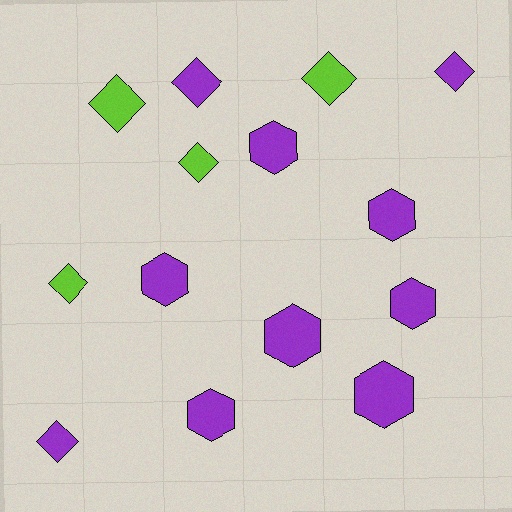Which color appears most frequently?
Purple, with 10 objects.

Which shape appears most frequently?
Hexagon, with 7 objects.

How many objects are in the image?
There are 14 objects.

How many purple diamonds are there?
There are 3 purple diamonds.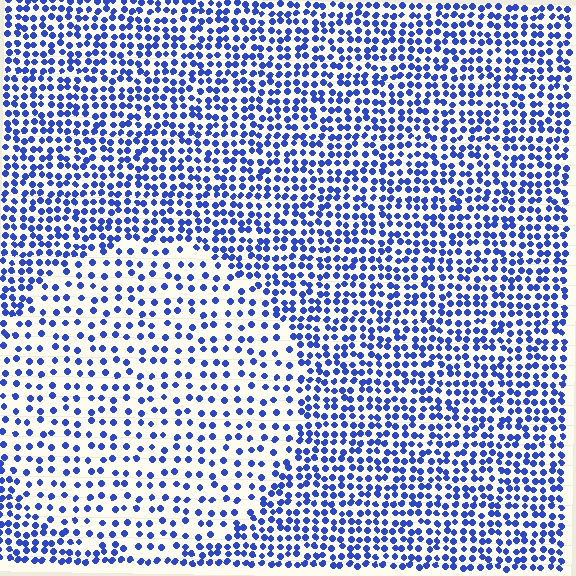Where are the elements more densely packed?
The elements are more densely packed outside the circle boundary.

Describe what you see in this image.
The image contains small blue elements arranged at two different densities. A circle-shaped region is visible where the elements are less densely packed than the surrounding area.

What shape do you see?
I see a circle.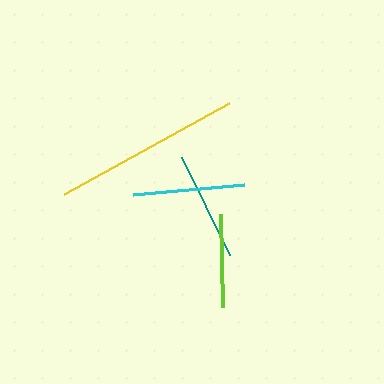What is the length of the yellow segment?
The yellow segment is approximately 188 pixels long.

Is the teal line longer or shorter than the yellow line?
The yellow line is longer than the teal line.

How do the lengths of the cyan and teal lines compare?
The cyan and teal lines are approximately the same length.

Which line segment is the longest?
The yellow line is the longest at approximately 188 pixels.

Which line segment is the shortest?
The lime line is the shortest at approximately 93 pixels.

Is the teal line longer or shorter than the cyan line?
The cyan line is longer than the teal line.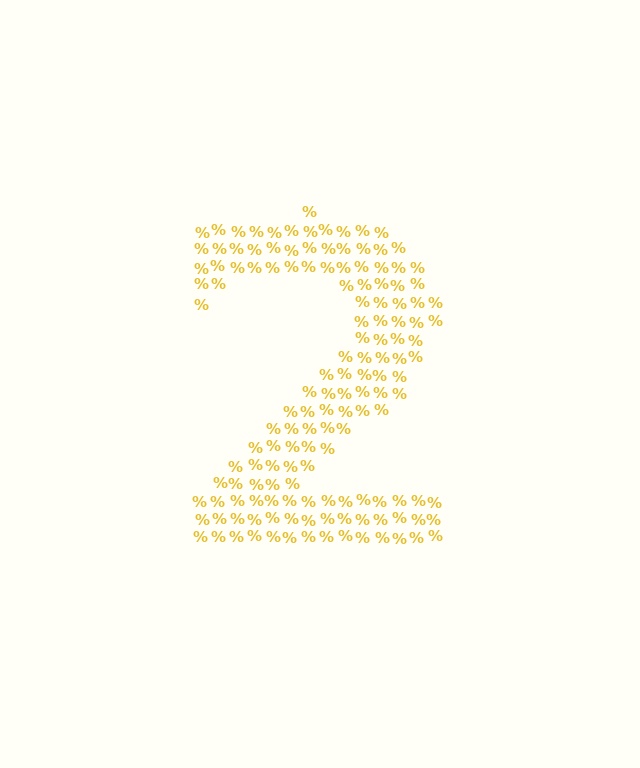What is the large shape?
The large shape is the digit 2.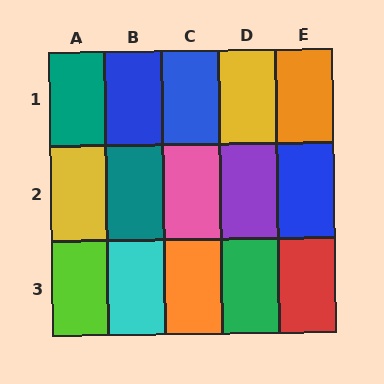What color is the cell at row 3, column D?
Green.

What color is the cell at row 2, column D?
Purple.